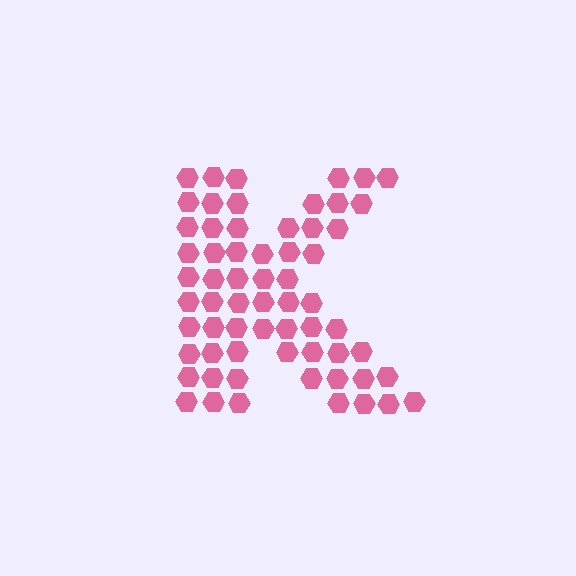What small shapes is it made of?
It is made of small hexagons.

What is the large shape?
The large shape is the letter K.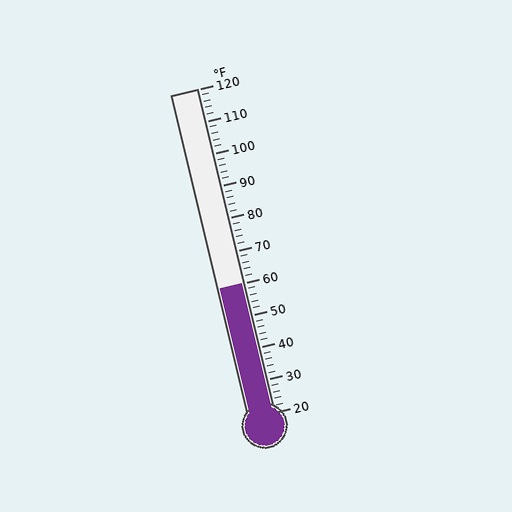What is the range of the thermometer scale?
The thermometer scale ranges from 20°F to 120°F.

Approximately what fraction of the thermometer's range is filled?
The thermometer is filled to approximately 40% of its range.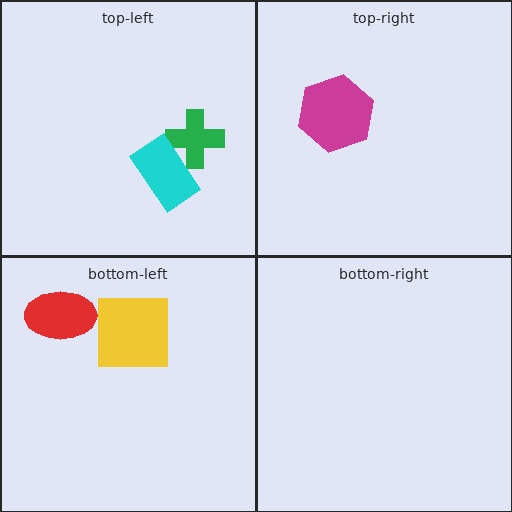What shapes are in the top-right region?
The magenta hexagon.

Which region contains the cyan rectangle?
The top-left region.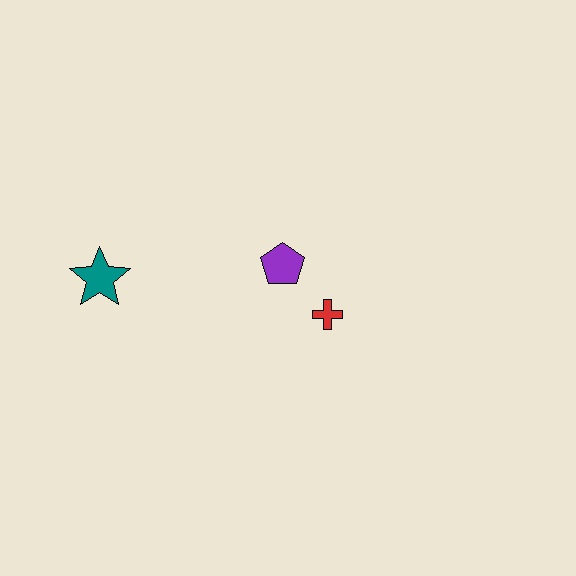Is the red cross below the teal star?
Yes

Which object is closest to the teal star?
The purple pentagon is closest to the teal star.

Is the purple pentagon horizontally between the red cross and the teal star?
Yes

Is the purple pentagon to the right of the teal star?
Yes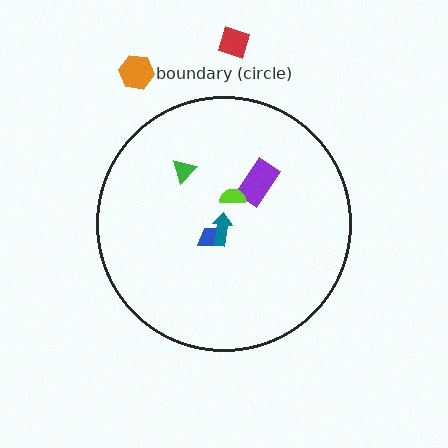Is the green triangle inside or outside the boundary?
Inside.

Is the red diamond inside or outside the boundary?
Outside.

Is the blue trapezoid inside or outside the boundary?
Inside.